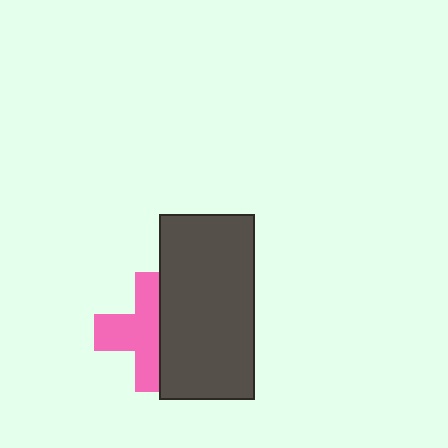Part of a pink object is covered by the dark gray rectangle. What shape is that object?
It is a cross.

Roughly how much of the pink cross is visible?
About half of it is visible (roughly 60%).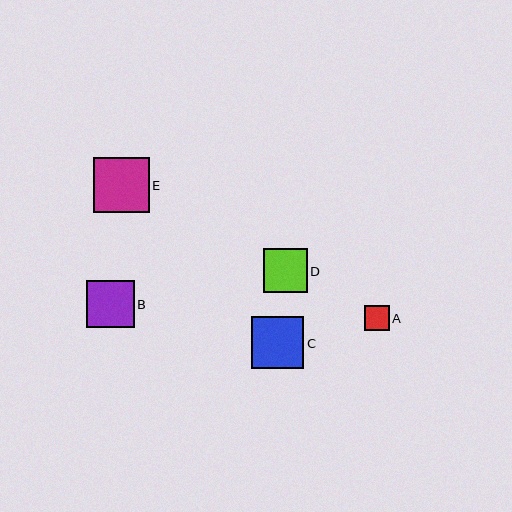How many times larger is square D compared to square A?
Square D is approximately 1.8 times the size of square A.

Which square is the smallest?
Square A is the smallest with a size of approximately 24 pixels.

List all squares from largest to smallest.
From largest to smallest: E, C, B, D, A.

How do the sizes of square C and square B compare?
Square C and square B are approximately the same size.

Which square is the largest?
Square E is the largest with a size of approximately 55 pixels.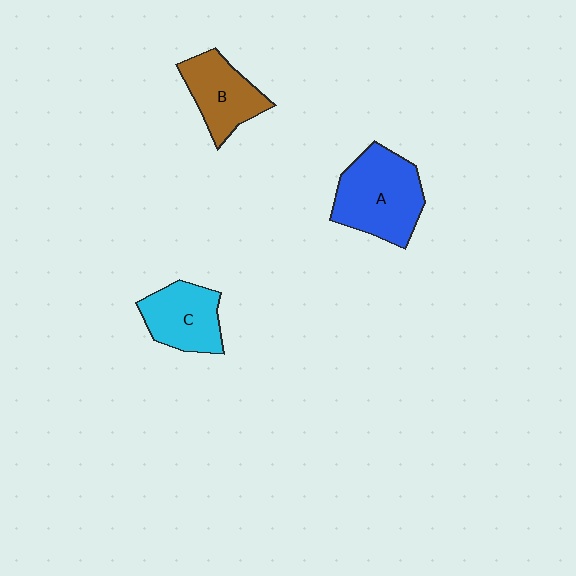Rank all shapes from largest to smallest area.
From largest to smallest: A (blue), B (brown), C (cyan).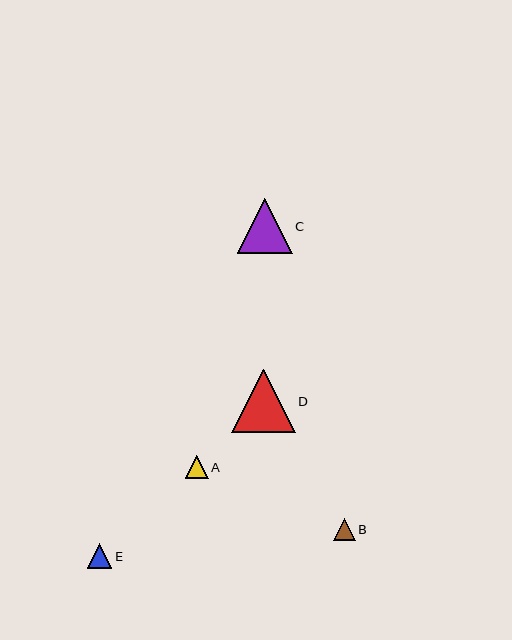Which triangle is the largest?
Triangle D is the largest with a size of approximately 64 pixels.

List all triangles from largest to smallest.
From largest to smallest: D, C, E, A, B.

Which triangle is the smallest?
Triangle B is the smallest with a size of approximately 22 pixels.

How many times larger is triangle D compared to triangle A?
Triangle D is approximately 2.8 times the size of triangle A.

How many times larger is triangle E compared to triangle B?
Triangle E is approximately 1.1 times the size of triangle B.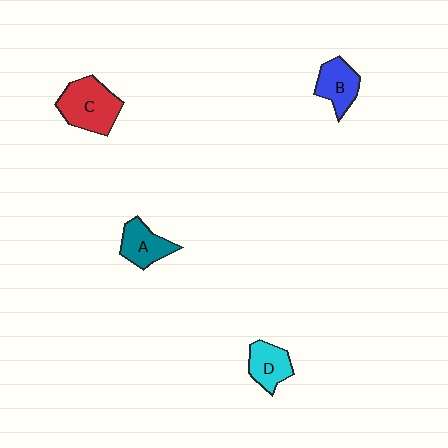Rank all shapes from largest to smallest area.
From largest to smallest: C (red), B (blue), A (teal), D (cyan).